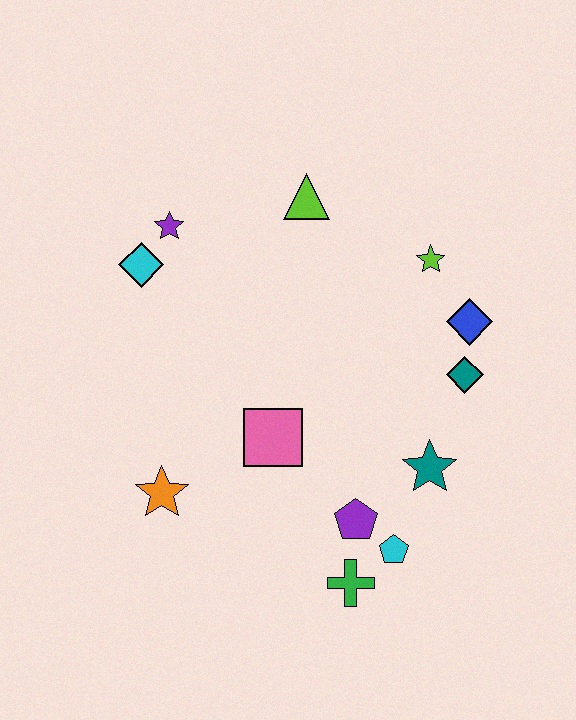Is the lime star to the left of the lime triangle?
No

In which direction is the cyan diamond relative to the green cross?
The cyan diamond is above the green cross.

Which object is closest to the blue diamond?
The teal diamond is closest to the blue diamond.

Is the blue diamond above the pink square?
Yes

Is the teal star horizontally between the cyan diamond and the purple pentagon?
No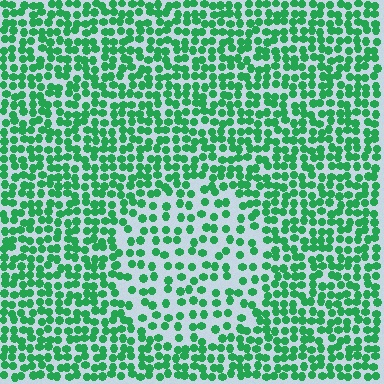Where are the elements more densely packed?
The elements are more densely packed outside the circle boundary.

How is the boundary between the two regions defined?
The boundary is defined by a change in element density (approximately 1.9x ratio). All elements are the same color, size, and shape.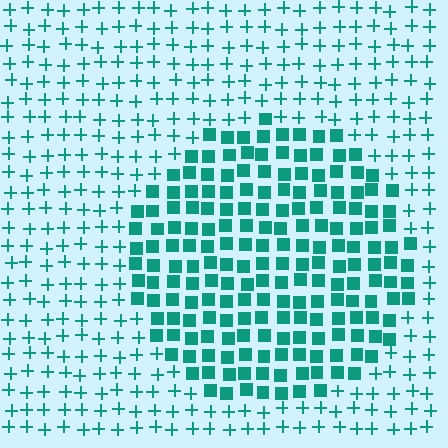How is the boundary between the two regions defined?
The boundary is defined by a change in element shape: squares inside vs. plus signs outside. All elements share the same color and spacing.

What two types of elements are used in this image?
The image uses squares inside the circle region and plus signs outside it.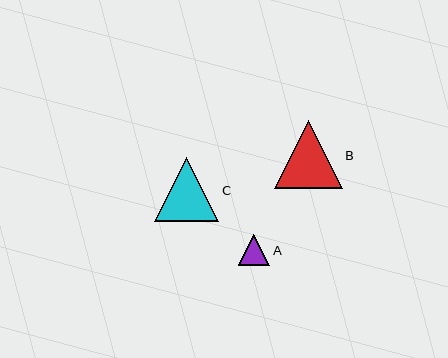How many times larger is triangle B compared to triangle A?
Triangle B is approximately 2.2 times the size of triangle A.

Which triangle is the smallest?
Triangle A is the smallest with a size of approximately 31 pixels.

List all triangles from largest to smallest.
From largest to smallest: B, C, A.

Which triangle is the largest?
Triangle B is the largest with a size of approximately 68 pixels.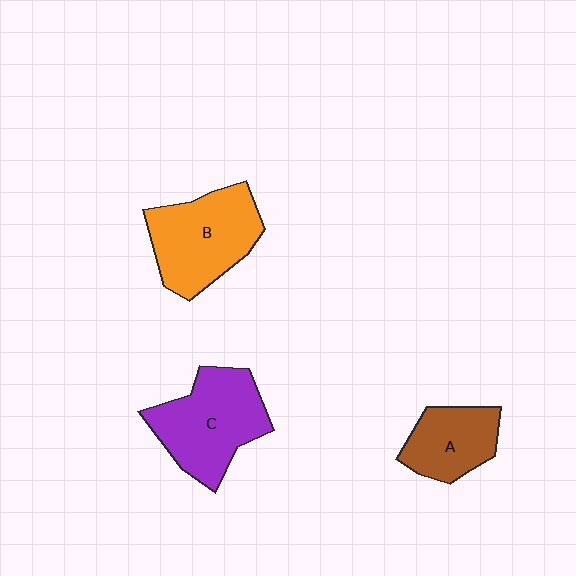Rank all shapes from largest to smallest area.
From largest to smallest: C (purple), B (orange), A (brown).